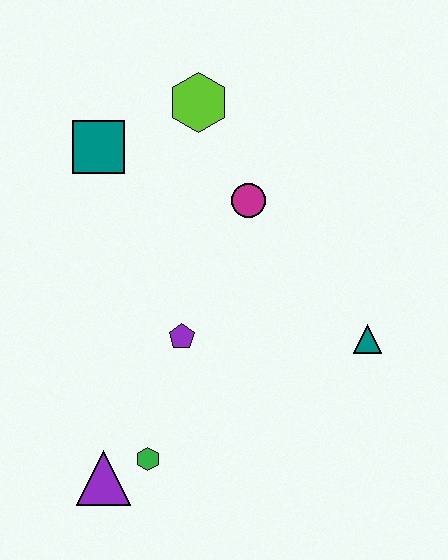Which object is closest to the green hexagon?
The purple triangle is closest to the green hexagon.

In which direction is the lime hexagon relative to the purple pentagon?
The lime hexagon is above the purple pentagon.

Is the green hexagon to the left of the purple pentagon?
Yes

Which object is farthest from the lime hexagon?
The purple triangle is farthest from the lime hexagon.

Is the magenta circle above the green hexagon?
Yes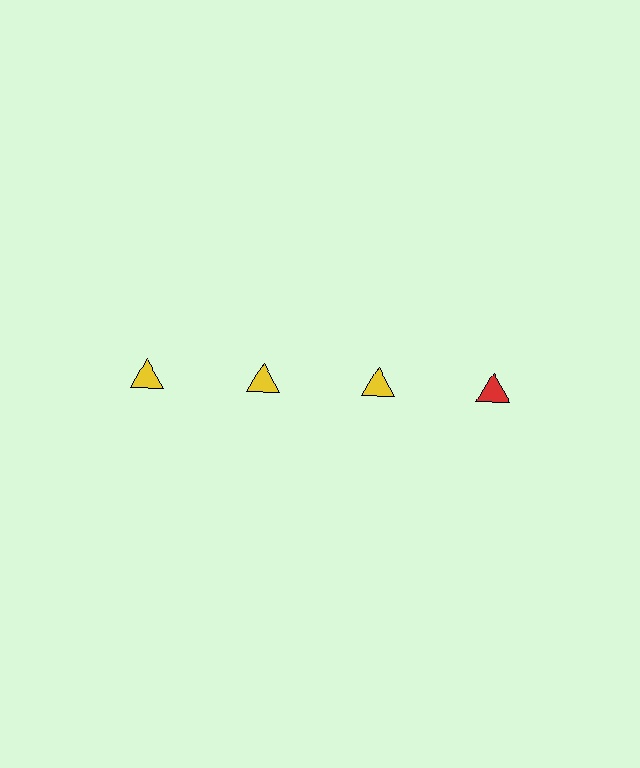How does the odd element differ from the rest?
It has a different color: red instead of yellow.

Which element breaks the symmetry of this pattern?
The red triangle in the top row, second from right column breaks the symmetry. All other shapes are yellow triangles.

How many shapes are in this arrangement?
There are 4 shapes arranged in a grid pattern.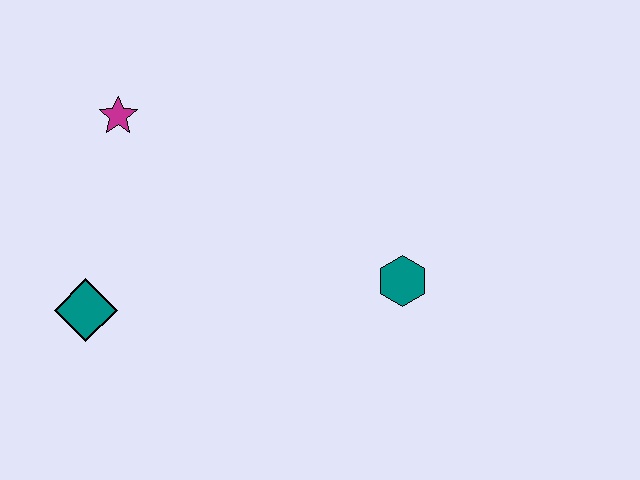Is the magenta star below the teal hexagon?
No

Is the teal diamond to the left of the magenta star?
Yes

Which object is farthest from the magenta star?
The teal hexagon is farthest from the magenta star.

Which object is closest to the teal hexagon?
The teal diamond is closest to the teal hexagon.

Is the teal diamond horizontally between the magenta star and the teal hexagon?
No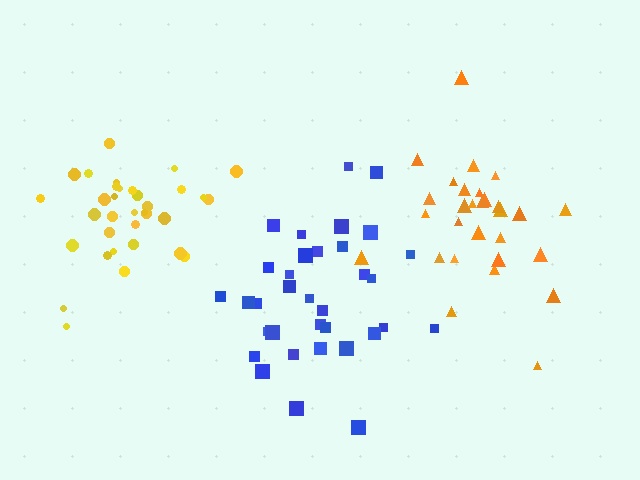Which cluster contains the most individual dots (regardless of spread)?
Yellow (34).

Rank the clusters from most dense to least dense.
yellow, orange, blue.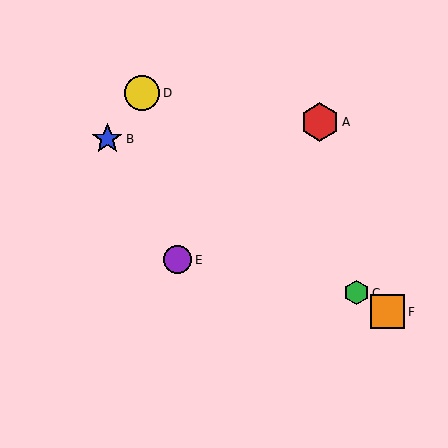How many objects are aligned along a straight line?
3 objects (B, C, F) are aligned along a straight line.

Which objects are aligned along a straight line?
Objects B, C, F are aligned along a straight line.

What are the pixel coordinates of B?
Object B is at (107, 139).